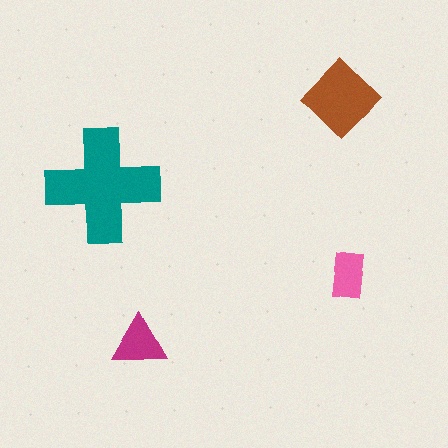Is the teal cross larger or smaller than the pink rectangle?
Larger.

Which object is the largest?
The teal cross.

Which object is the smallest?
The pink rectangle.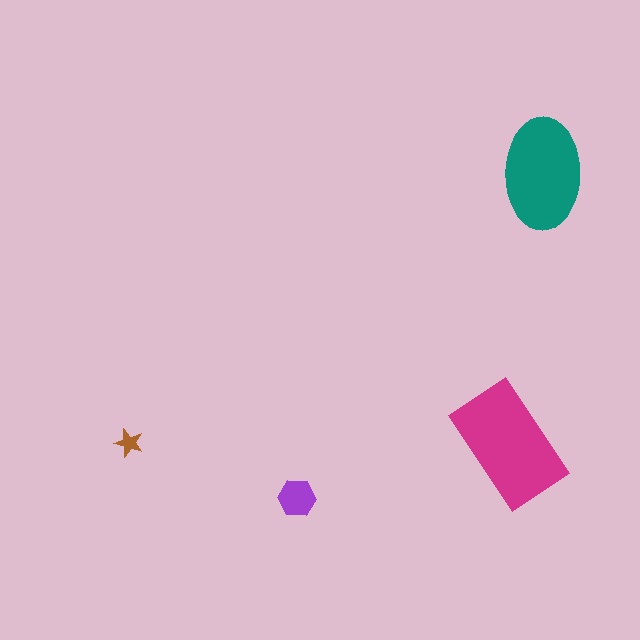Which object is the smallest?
The brown star.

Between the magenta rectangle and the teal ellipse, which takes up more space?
The magenta rectangle.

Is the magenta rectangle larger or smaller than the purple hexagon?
Larger.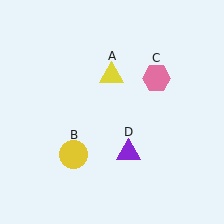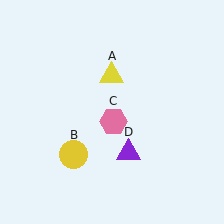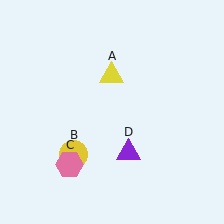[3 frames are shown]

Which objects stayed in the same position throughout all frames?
Yellow triangle (object A) and yellow circle (object B) and purple triangle (object D) remained stationary.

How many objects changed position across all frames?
1 object changed position: pink hexagon (object C).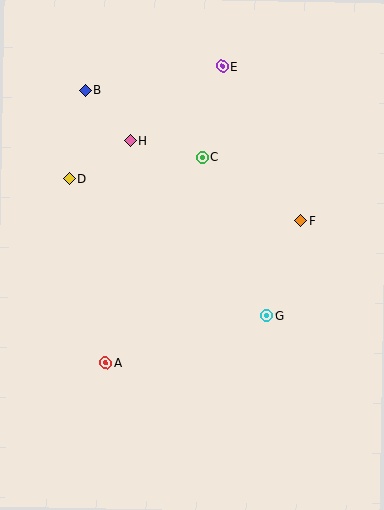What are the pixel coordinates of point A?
Point A is at (106, 363).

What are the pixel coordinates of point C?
Point C is at (202, 158).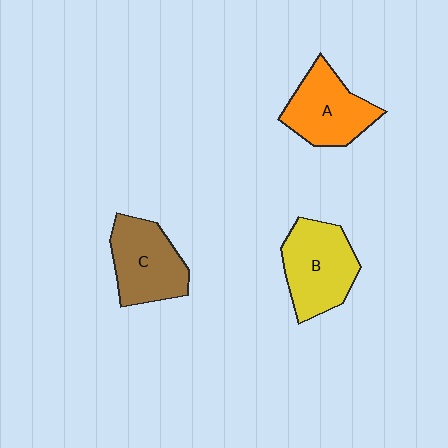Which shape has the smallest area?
Shape A (orange).